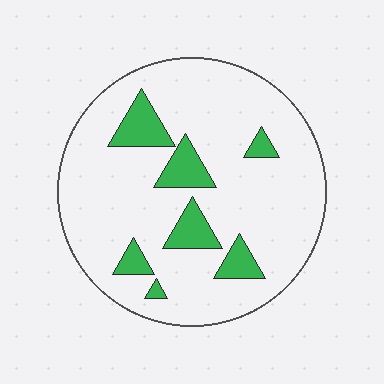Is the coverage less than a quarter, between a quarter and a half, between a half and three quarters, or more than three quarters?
Less than a quarter.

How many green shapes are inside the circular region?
7.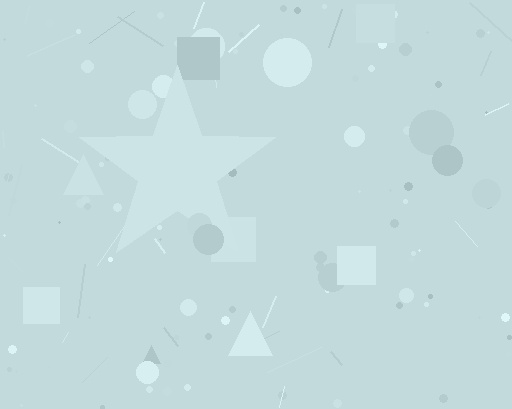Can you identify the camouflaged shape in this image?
The camouflaged shape is a star.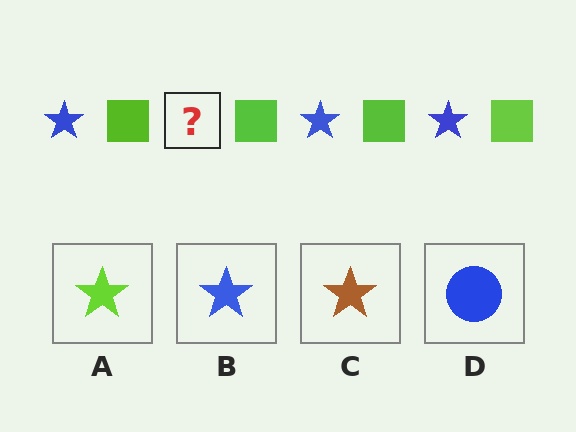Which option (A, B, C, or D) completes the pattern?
B.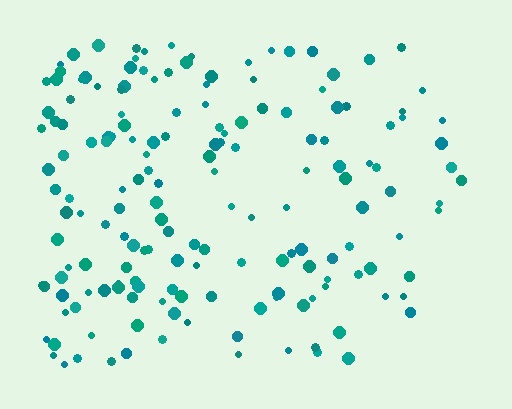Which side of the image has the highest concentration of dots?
The left.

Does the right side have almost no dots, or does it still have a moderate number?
Still a moderate number, just noticeably fewer than the left.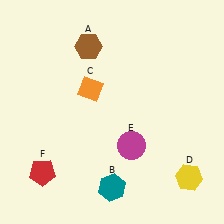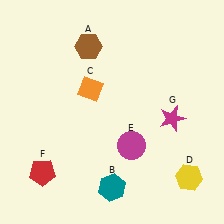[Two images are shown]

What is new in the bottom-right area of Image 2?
A magenta star (G) was added in the bottom-right area of Image 2.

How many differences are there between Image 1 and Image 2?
There is 1 difference between the two images.